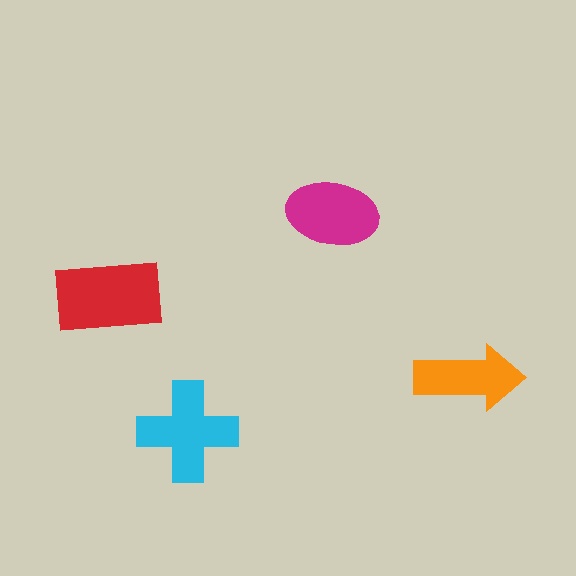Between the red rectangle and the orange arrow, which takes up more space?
The red rectangle.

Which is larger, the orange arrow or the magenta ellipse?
The magenta ellipse.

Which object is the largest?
The red rectangle.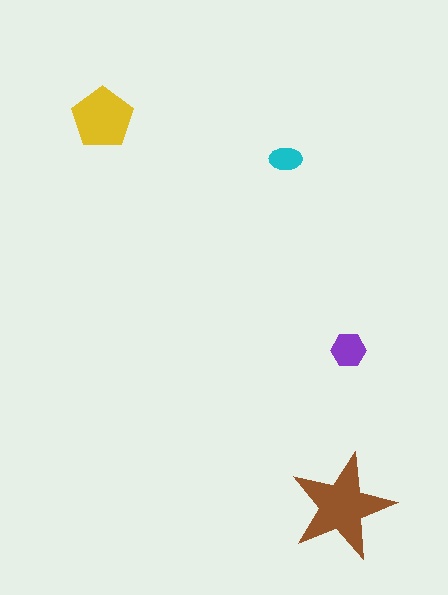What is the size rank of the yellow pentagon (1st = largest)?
2nd.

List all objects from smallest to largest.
The cyan ellipse, the purple hexagon, the yellow pentagon, the brown star.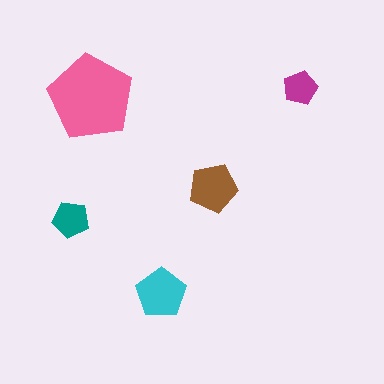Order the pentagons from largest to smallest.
the pink one, the cyan one, the brown one, the teal one, the magenta one.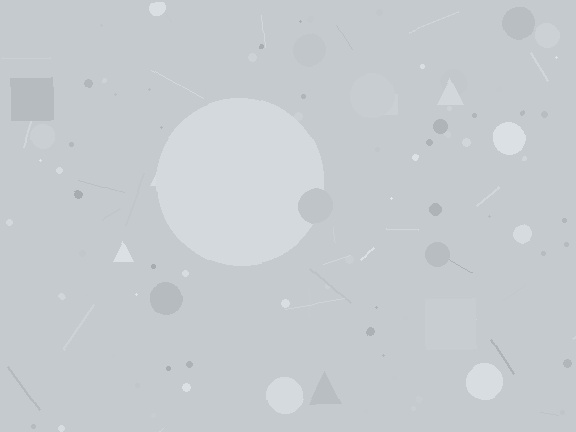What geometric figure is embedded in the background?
A circle is embedded in the background.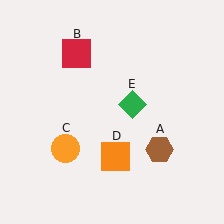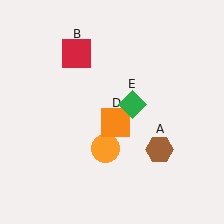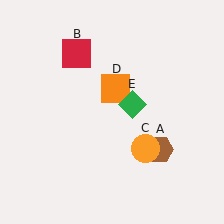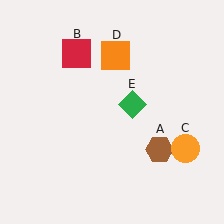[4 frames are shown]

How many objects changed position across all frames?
2 objects changed position: orange circle (object C), orange square (object D).